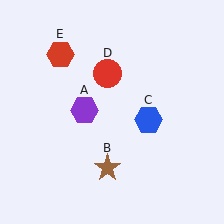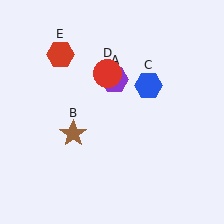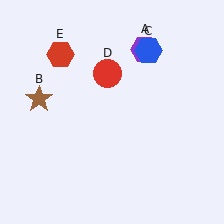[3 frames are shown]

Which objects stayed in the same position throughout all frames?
Red circle (object D) and red hexagon (object E) remained stationary.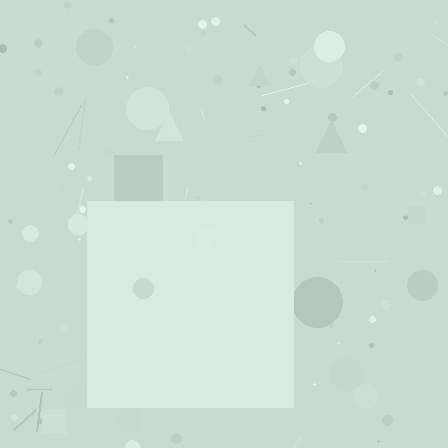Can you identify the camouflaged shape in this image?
The camouflaged shape is a square.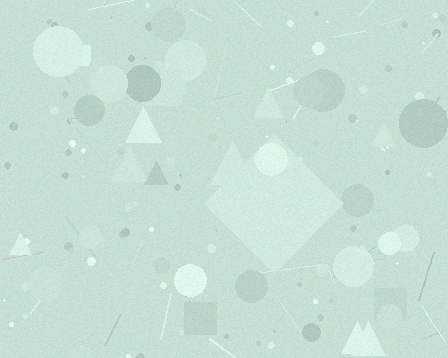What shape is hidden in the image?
A diamond is hidden in the image.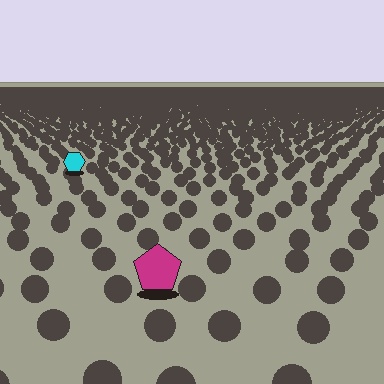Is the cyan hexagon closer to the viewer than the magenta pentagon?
No. The magenta pentagon is closer — you can tell from the texture gradient: the ground texture is coarser near it.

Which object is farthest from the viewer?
The cyan hexagon is farthest from the viewer. It appears smaller and the ground texture around it is denser.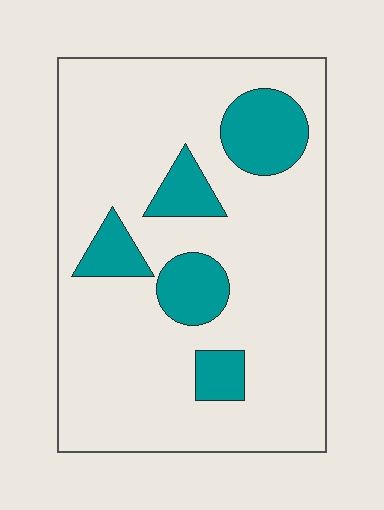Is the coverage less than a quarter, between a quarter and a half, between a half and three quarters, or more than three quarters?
Less than a quarter.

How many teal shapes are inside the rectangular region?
5.